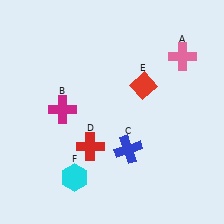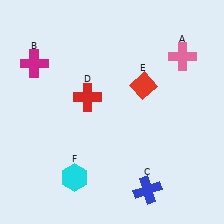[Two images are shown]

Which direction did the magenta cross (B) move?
The magenta cross (B) moved up.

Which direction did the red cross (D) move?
The red cross (D) moved up.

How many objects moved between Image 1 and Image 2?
3 objects moved between the two images.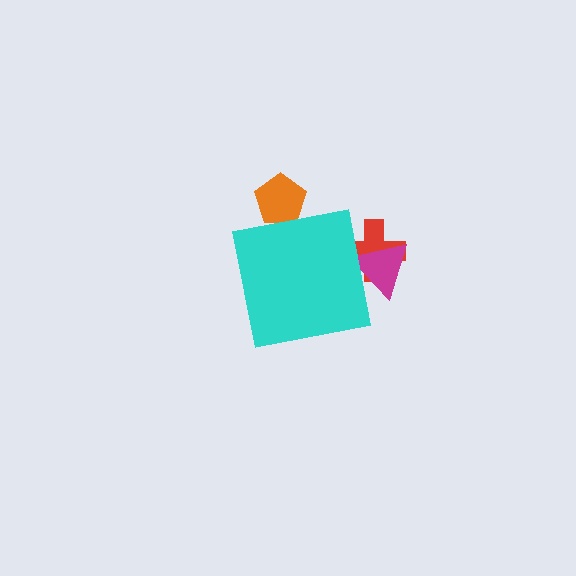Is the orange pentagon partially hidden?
Yes, the orange pentagon is partially hidden behind the cyan square.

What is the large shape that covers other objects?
A cyan square.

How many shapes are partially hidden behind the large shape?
3 shapes are partially hidden.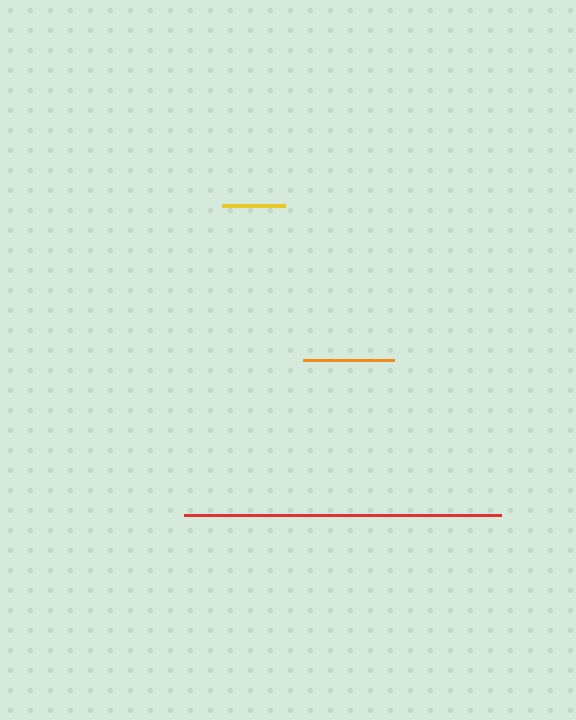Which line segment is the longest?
The red line is the longest at approximately 318 pixels.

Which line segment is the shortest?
The yellow line is the shortest at approximately 63 pixels.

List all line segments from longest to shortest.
From longest to shortest: red, orange, yellow.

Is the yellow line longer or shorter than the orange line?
The orange line is longer than the yellow line.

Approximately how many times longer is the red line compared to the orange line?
The red line is approximately 3.5 times the length of the orange line.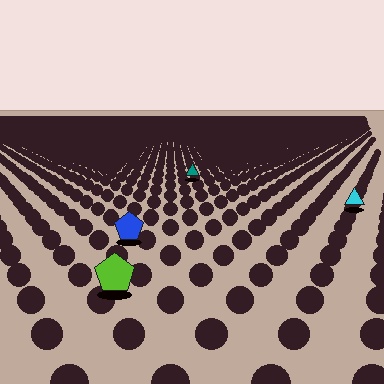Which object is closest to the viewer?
The lime pentagon is closest. The texture marks near it are larger and more spread out.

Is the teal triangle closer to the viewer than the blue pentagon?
No. The blue pentagon is closer — you can tell from the texture gradient: the ground texture is coarser near it.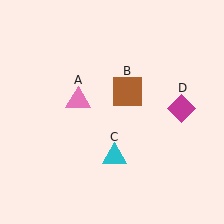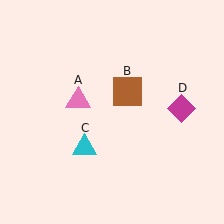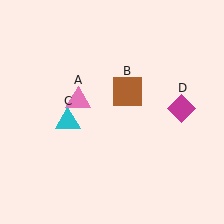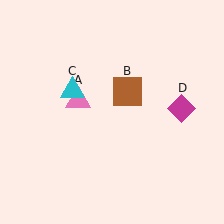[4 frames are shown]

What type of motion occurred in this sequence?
The cyan triangle (object C) rotated clockwise around the center of the scene.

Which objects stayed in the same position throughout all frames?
Pink triangle (object A) and brown square (object B) and magenta diamond (object D) remained stationary.